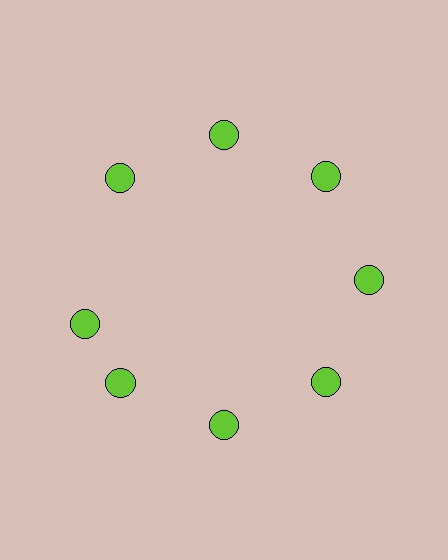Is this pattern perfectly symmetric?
No. The 8 lime circles are arranged in a ring, but one element near the 9 o'clock position is rotated out of alignment along the ring, breaking the 8-fold rotational symmetry.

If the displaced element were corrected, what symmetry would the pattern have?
It would have 8-fold rotational symmetry — the pattern would map onto itself every 45 degrees.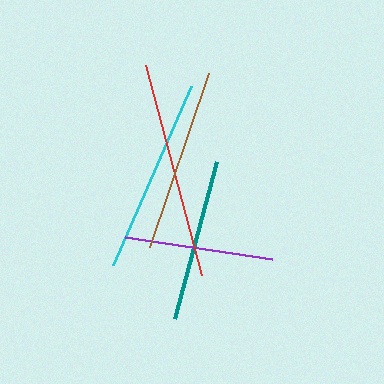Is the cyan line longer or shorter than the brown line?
The cyan line is longer than the brown line.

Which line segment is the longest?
The red line is the longest at approximately 218 pixels.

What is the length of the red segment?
The red segment is approximately 218 pixels long.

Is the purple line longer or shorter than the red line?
The red line is longer than the purple line.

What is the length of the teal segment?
The teal segment is approximately 163 pixels long.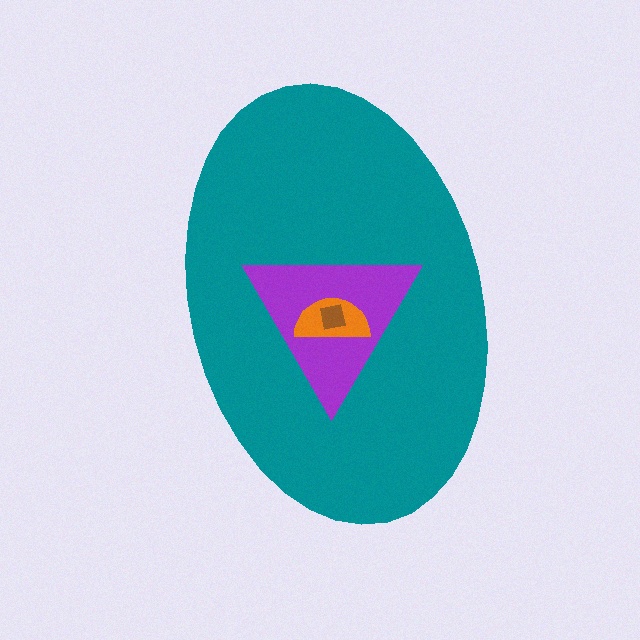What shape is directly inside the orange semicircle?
The brown square.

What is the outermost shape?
The teal ellipse.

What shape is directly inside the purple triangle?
The orange semicircle.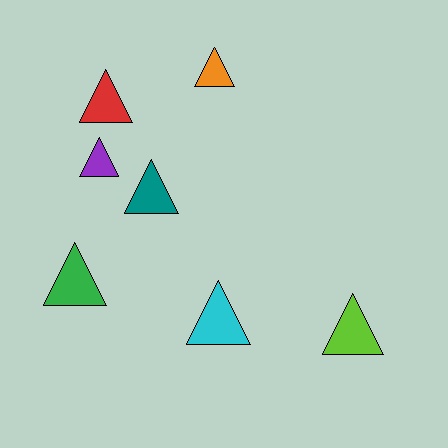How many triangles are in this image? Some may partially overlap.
There are 7 triangles.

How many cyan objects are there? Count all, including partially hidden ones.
There is 1 cyan object.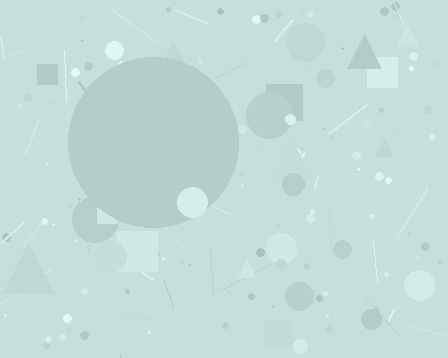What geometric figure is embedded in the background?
A circle is embedded in the background.